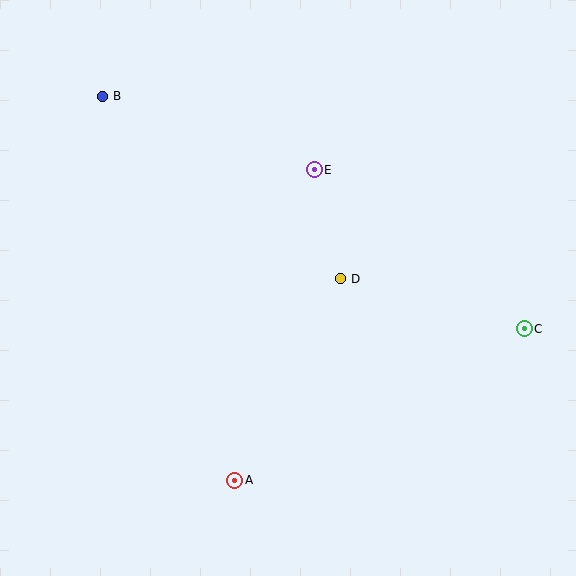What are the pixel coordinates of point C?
Point C is at (524, 329).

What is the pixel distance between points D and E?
The distance between D and E is 113 pixels.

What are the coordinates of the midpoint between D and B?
The midpoint between D and B is at (222, 188).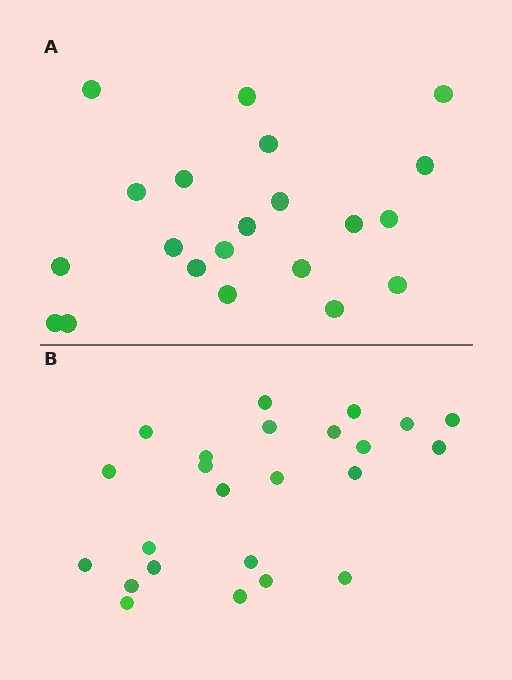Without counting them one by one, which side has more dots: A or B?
Region B (the bottom region) has more dots.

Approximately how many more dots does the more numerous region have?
Region B has just a few more — roughly 2 or 3 more dots than region A.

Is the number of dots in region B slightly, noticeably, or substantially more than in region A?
Region B has only slightly more — the two regions are fairly close. The ratio is roughly 1.1 to 1.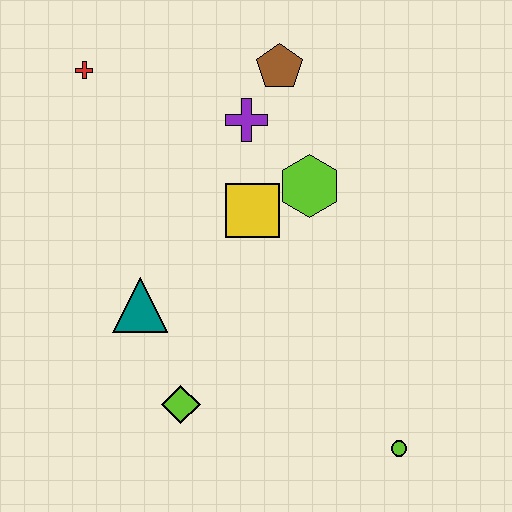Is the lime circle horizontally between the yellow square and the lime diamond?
No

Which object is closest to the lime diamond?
The teal triangle is closest to the lime diamond.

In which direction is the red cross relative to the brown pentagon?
The red cross is to the left of the brown pentagon.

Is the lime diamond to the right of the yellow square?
No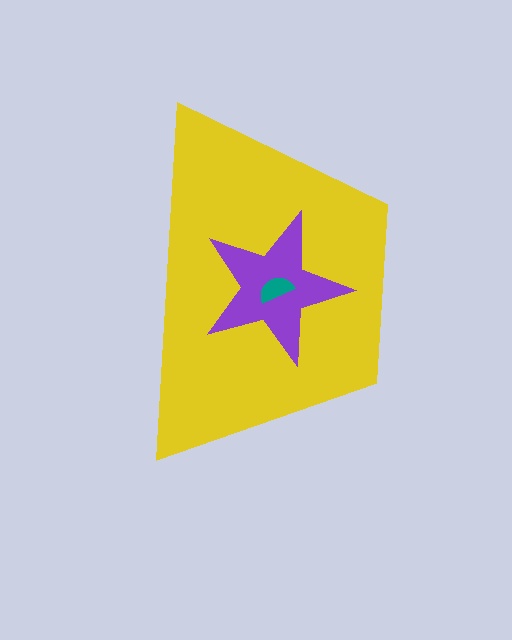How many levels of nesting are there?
3.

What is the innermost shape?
The teal semicircle.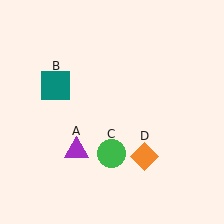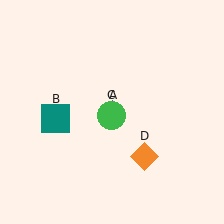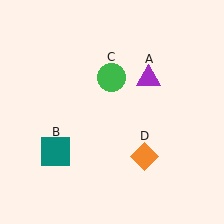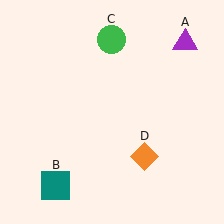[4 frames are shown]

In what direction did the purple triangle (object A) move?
The purple triangle (object A) moved up and to the right.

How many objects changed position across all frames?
3 objects changed position: purple triangle (object A), teal square (object B), green circle (object C).